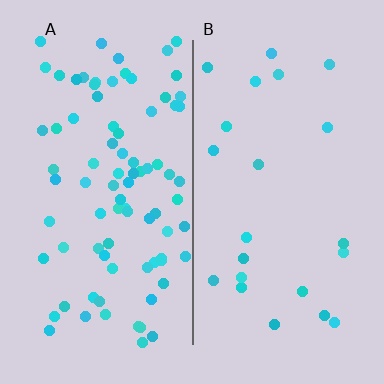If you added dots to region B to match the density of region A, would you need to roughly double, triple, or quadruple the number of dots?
Approximately quadruple.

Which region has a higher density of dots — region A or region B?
A (the left).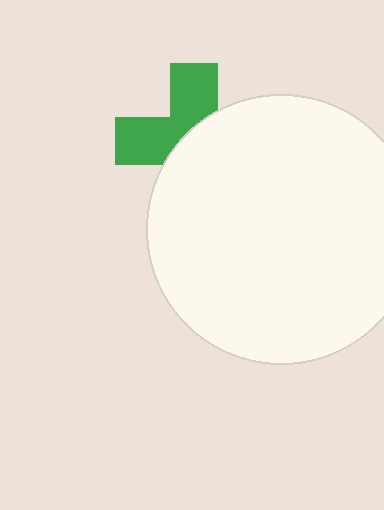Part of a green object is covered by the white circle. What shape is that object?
It is a cross.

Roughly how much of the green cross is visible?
A small part of it is visible (roughly 45%).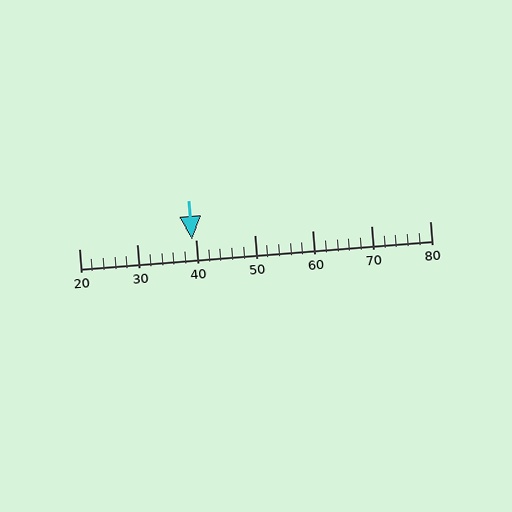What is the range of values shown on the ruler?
The ruler shows values from 20 to 80.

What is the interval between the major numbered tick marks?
The major tick marks are spaced 10 units apart.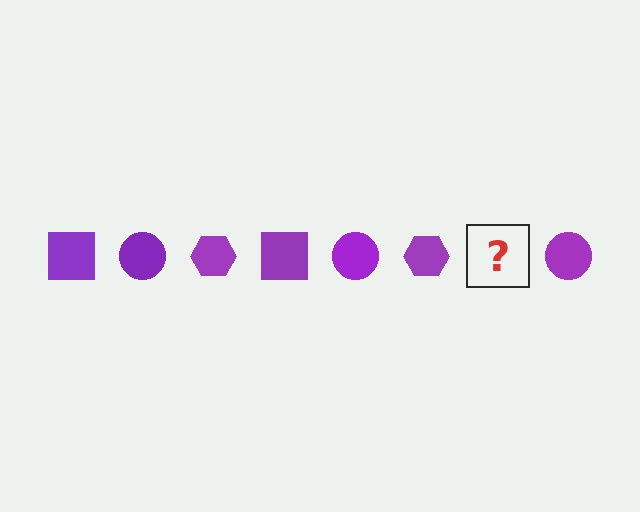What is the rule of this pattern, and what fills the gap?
The rule is that the pattern cycles through square, circle, hexagon shapes in purple. The gap should be filled with a purple square.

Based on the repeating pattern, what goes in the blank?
The blank should be a purple square.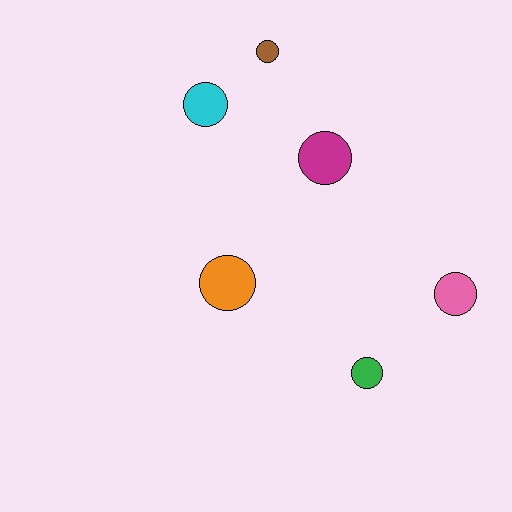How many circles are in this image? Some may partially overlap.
There are 6 circles.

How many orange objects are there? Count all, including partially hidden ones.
There is 1 orange object.